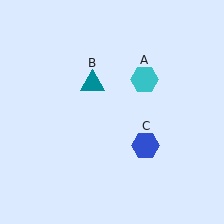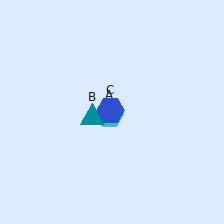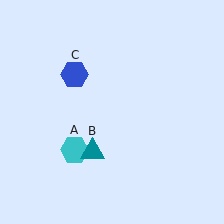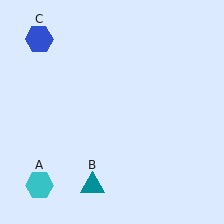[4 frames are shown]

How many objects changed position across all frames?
3 objects changed position: cyan hexagon (object A), teal triangle (object B), blue hexagon (object C).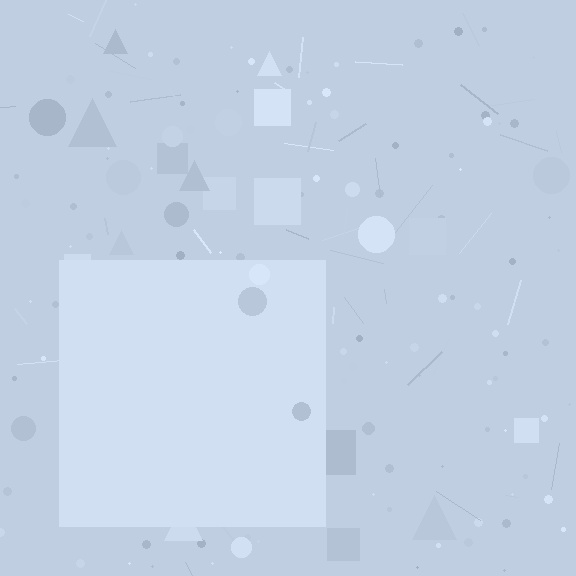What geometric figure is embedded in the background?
A square is embedded in the background.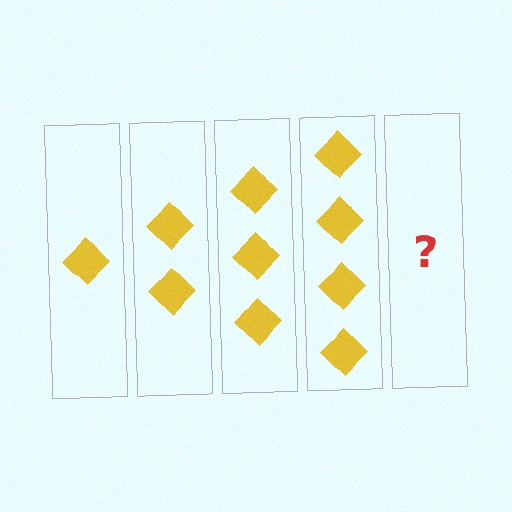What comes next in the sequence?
The next element should be 5 diamonds.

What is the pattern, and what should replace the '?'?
The pattern is that each step adds one more diamond. The '?' should be 5 diamonds.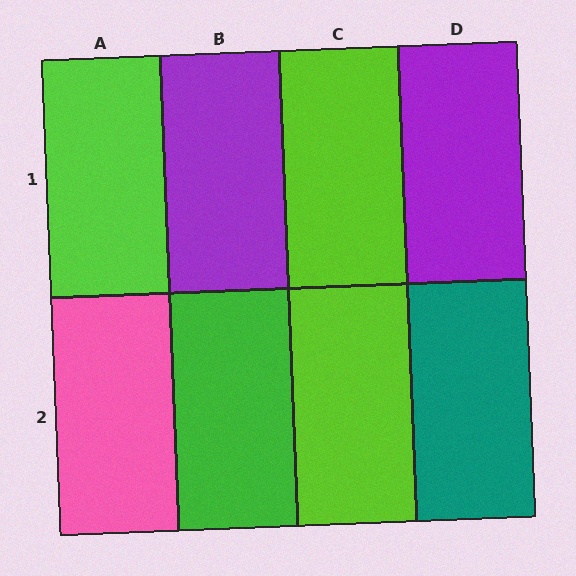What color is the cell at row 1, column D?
Purple.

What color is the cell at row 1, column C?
Lime.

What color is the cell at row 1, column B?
Purple.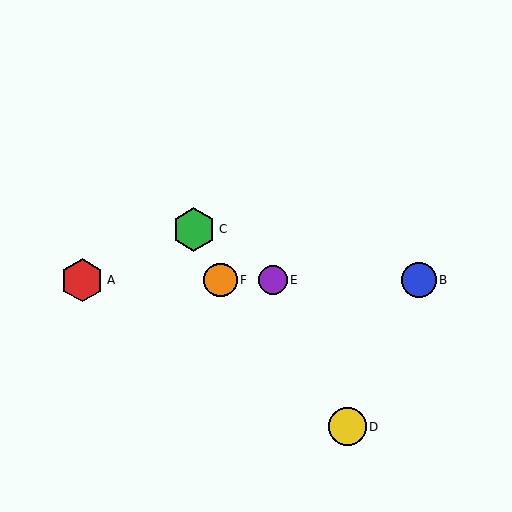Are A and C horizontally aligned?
No, A is at y≈280 and C is at y≈229.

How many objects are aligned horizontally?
4 objects (A, B, E, F) are aligned horizontally.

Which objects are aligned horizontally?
Objects A, B, E, F are aligned horizontally.